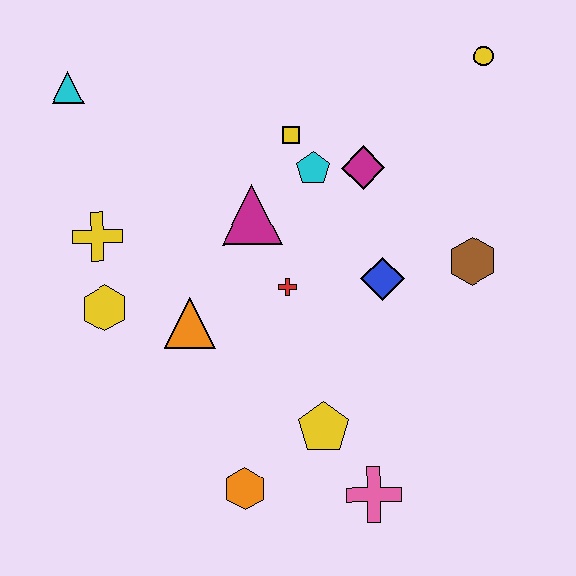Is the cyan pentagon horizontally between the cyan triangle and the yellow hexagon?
No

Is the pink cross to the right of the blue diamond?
No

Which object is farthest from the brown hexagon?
The cyan triangle is farthest from the brown hexagon.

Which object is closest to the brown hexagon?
The blue diamond is closest to the brown hexagon.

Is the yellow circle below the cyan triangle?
No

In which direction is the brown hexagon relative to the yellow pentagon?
The brown hexagon is above the yellow pentagon.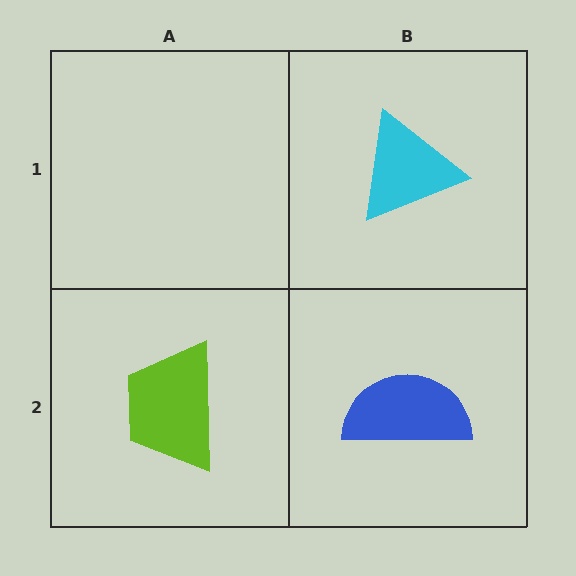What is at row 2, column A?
A lime trapezoid.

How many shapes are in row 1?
1 shape.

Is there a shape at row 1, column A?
No, that cell is empty.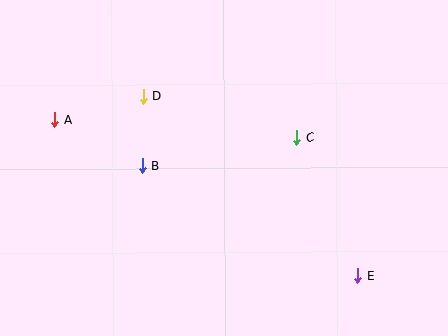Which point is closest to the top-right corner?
Point C is closest to the top-right corner.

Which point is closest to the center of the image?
Point C at (296, 137) is closest to the center.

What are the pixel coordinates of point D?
Point D is at (143, 96).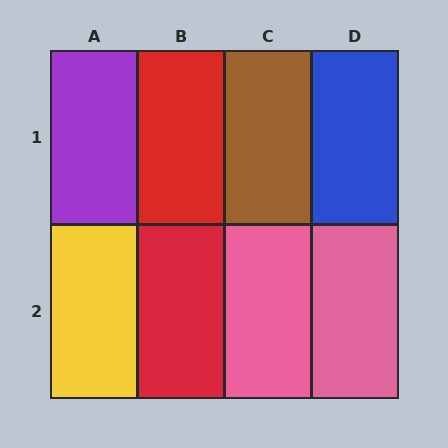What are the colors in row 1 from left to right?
Purple, red, brown, blue.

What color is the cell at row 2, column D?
Pink.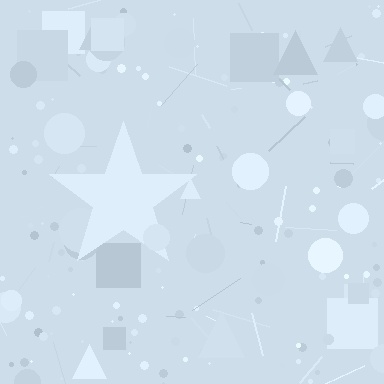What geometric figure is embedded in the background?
A star is embedded in the background.